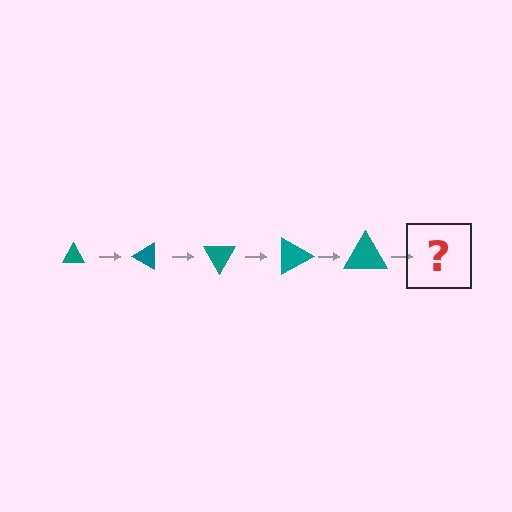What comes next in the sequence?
The next element should be a triangle, larger than the previous one and rotated 150 degrees from the start.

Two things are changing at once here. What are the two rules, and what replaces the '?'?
The two rules are that the triangle grows larger each step and it rotates 30 degrees each step. The '?' should be a triangle, larger than the previous one and rotated 150 degrees from the start.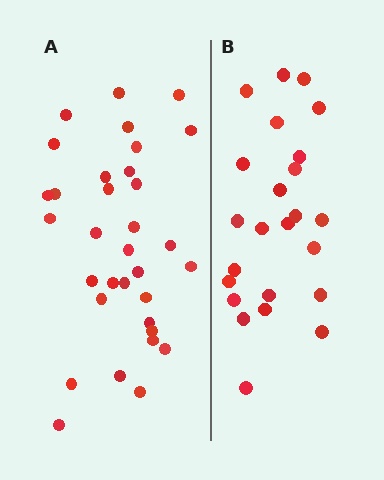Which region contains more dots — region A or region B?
Region A (the left region) has more dots.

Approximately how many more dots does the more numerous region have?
Region A has roughly 8 or so more dots than region B.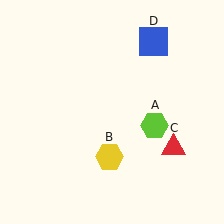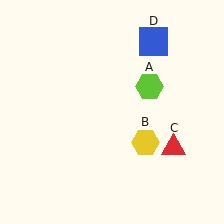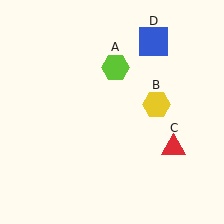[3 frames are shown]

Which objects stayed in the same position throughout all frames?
Red triangle (object C) and blue square (object D) remained stationary.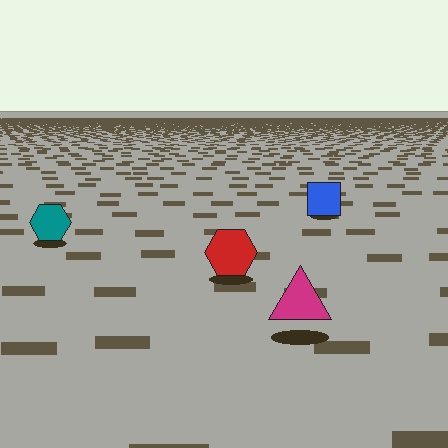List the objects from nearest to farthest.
From nearest to farthest: the magenta triangle, the red hexagon, the teal hexagon, the blue square.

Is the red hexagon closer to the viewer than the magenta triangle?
No. The magenta triangle is closer — you can tell from the texture gradient: the ground texture is coarser near it.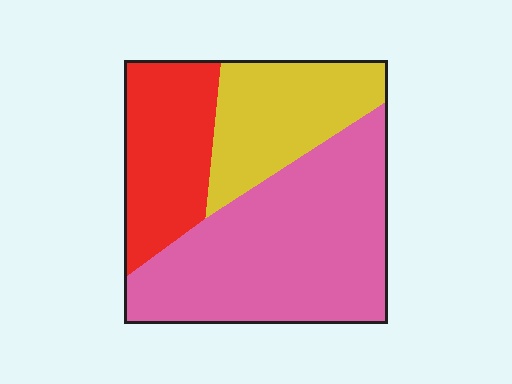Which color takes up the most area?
Pink, at roughly 50%.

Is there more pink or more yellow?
Pink.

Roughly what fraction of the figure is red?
Red covers 24% of the figure.